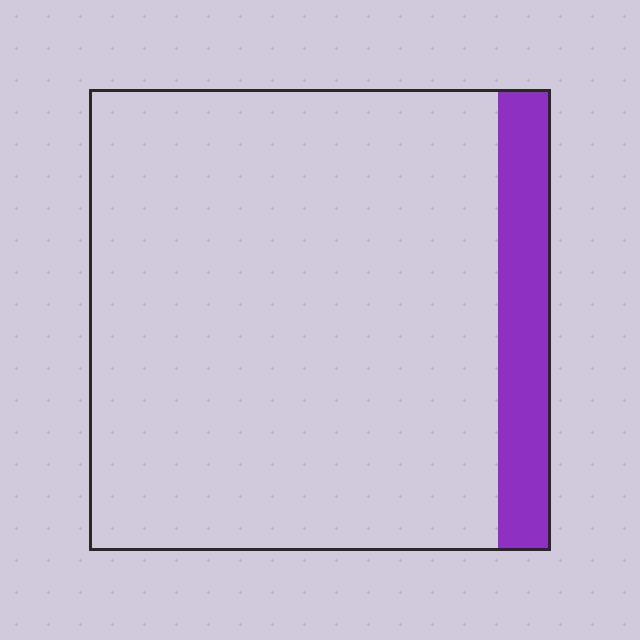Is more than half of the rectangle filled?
No.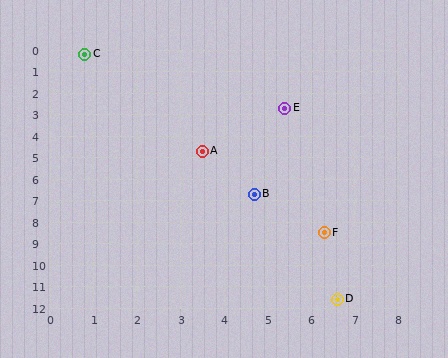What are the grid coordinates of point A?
Point A is at approximately (3.5, 4.7).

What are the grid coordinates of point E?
Point E is at approximately (5.4, 2.7).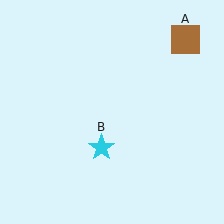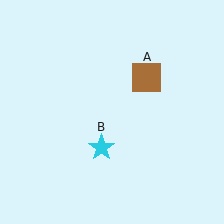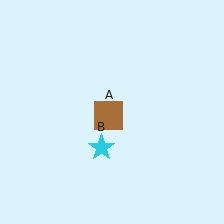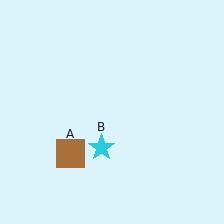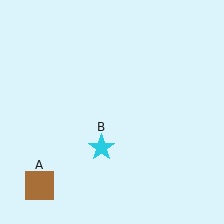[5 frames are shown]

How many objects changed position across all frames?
1 object changed position: brown square (object A).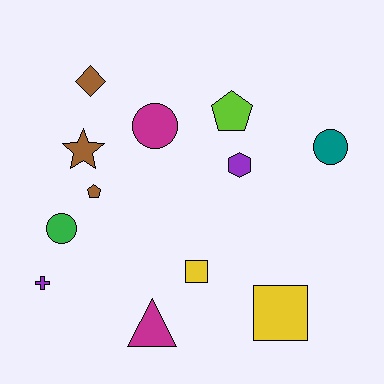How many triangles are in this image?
There is 1 triangle.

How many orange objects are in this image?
There are no orange objects.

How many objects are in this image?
There are 12 objects.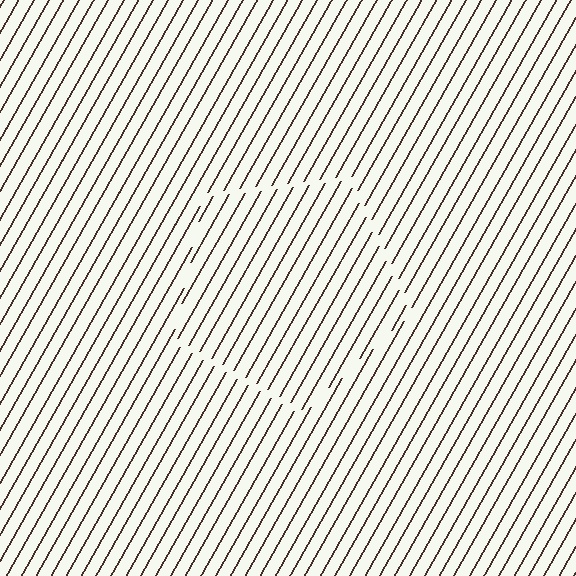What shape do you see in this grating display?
An illusory pentagon. The interior of the shape contains the same grating, shifted by half a period — the contour is defined by the phase discontinuity where line-ends from the inner and outer gratings abut.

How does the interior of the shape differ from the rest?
The interior of the shape contains the same grating, shifted by half a period — the contour is defined by the phase discontinuity where line-ends from the inner and outer gratings abut.